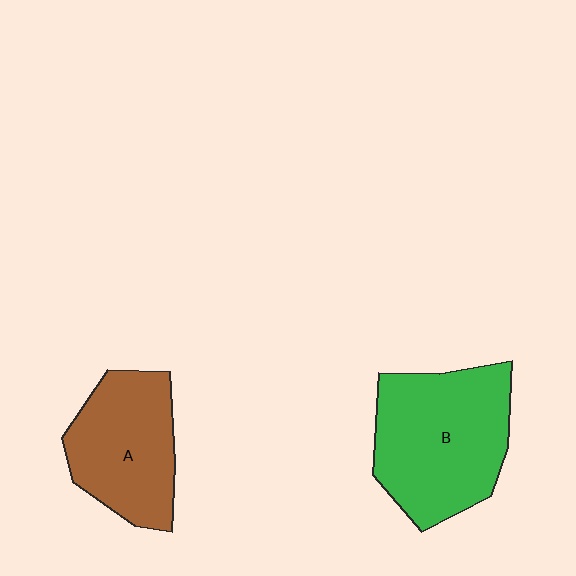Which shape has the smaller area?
Shape A (brown).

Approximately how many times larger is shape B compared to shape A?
Approximately 1.3 times.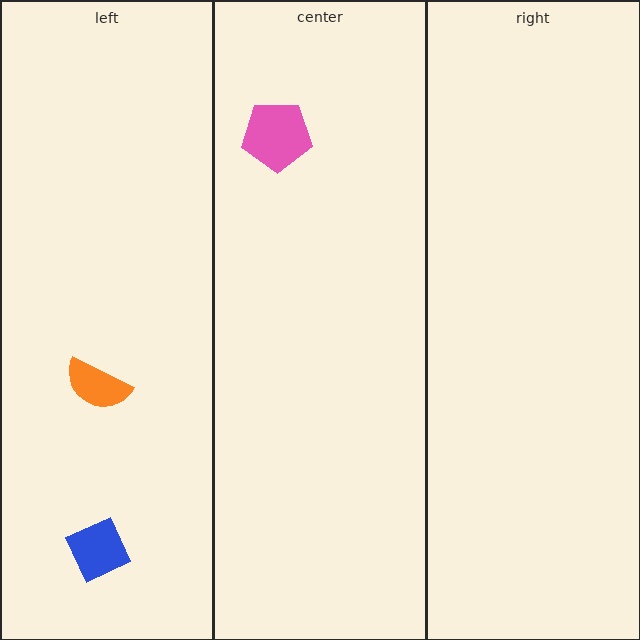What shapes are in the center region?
The pink pentagon.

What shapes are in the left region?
The orange semicircle, the blue square.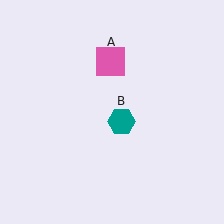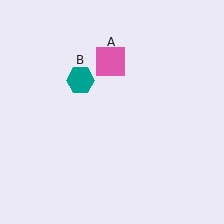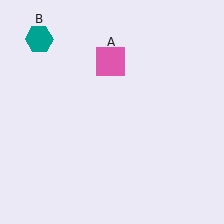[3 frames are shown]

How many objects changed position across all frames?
1 object changed position: teal hexagon (object B).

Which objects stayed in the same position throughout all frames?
Pink square (object A) remained stationary.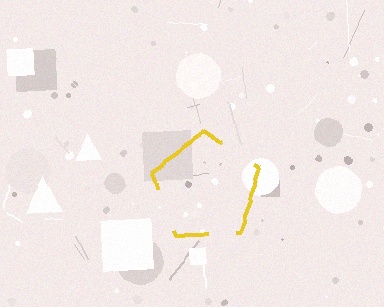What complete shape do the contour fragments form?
The contour fragments form a pentagon.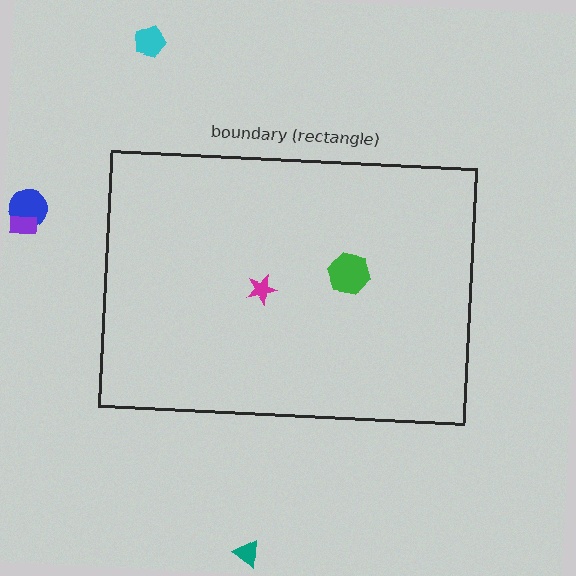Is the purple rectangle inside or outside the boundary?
Outside.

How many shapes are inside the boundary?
2 inside, 4 outside.